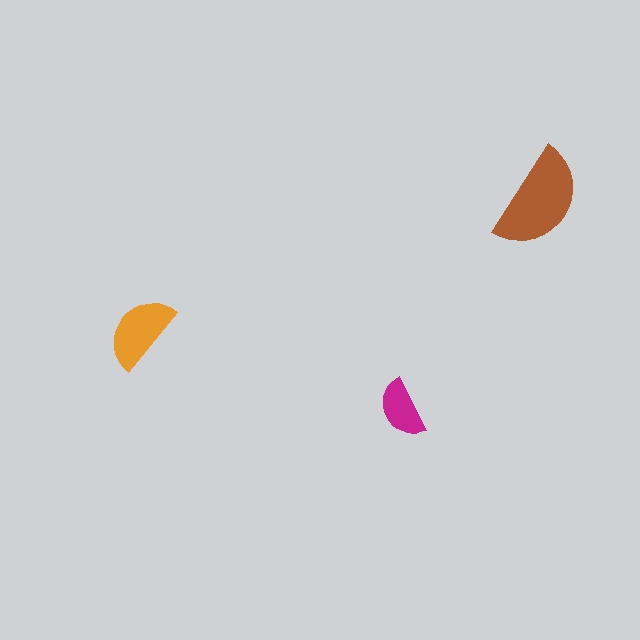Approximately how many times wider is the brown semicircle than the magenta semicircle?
About 2 times wider.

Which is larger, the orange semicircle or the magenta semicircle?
The orange one.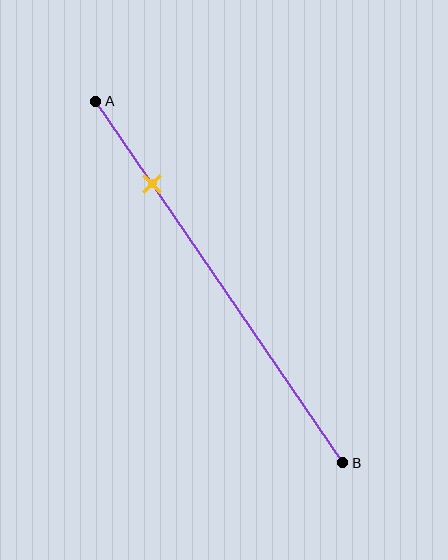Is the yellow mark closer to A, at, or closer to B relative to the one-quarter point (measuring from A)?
The yellow mark is approximately at the one-quarter point of segment AB.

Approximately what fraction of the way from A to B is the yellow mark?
The yellow mark is approximately 25% of the way from A to B.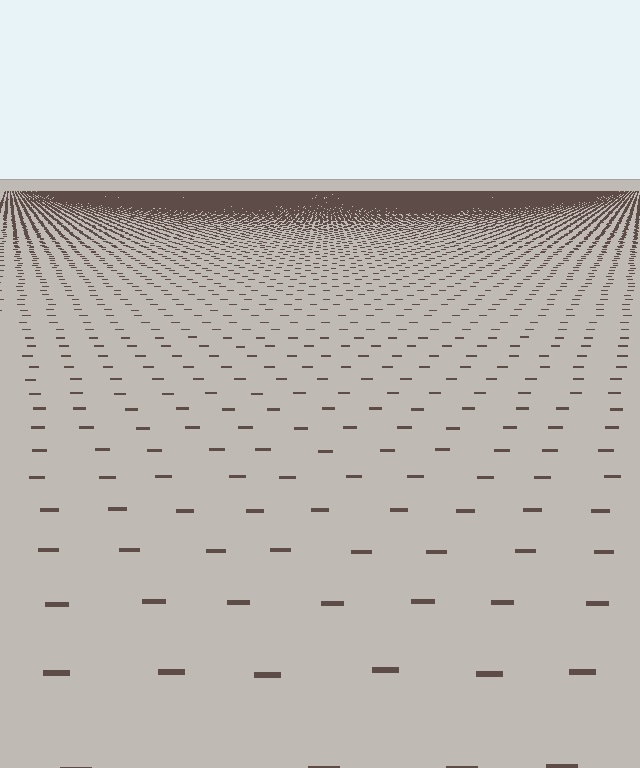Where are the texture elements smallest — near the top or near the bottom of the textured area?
Near the top.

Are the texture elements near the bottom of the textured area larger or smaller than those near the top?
Larger. Near the bottom, elements are closer to the viewer and appear at a bigger on-screen size.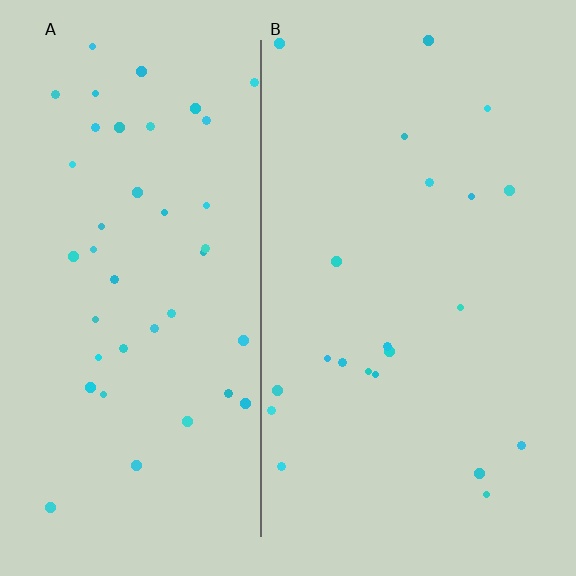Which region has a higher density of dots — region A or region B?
A (the left).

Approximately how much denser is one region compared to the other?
Approximately 2.0× — region A over region B.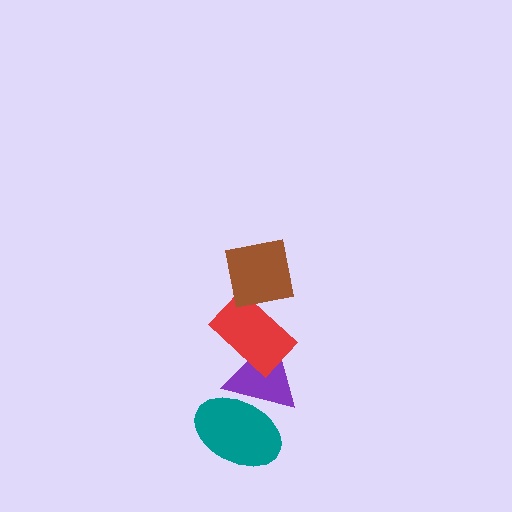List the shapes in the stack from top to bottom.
From top to bottom: the brown square, the red rectangle, the purple triangle, the teal ellipse.